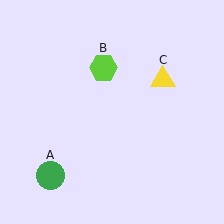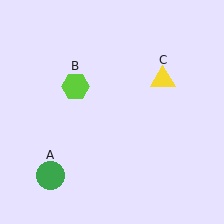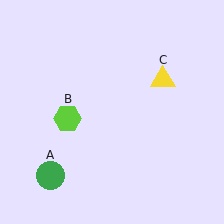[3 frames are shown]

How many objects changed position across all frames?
1 object changed position: lime hexagon (object B).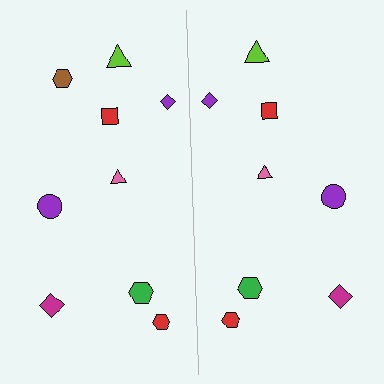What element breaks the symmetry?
A brown hexagon is missing from the right side.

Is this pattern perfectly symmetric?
No, the pattern is not perfectly symmetric. A brown hexagon is missing from the right side.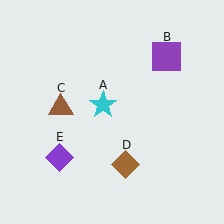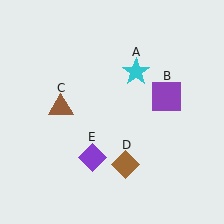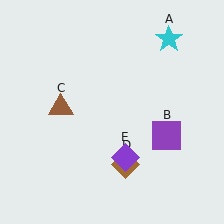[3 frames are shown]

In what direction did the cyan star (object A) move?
The cyan star (object A) moved up and to the right.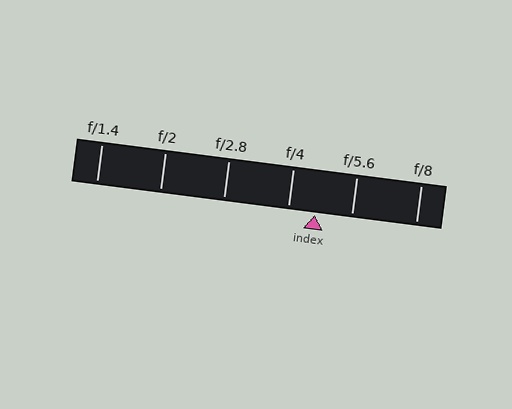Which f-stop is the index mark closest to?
The index mark is closest to f/4.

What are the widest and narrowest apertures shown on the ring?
The widest aperture shown is f/1.4 and the narrowest is f/8.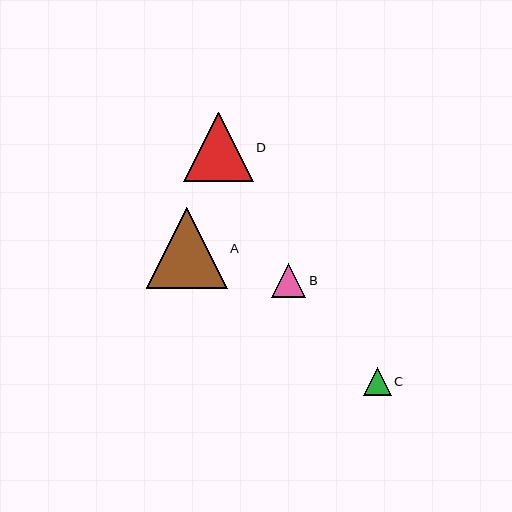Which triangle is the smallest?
Triangle C is the smallest with a size of approximately 28 pixels.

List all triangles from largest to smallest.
From largest to smallest: A, D, B, C.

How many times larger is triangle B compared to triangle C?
Triangle B is approximately 1.2 times the size of triangle C.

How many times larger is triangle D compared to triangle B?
Triangle D is approximately 2.0 times the size of triangle B.